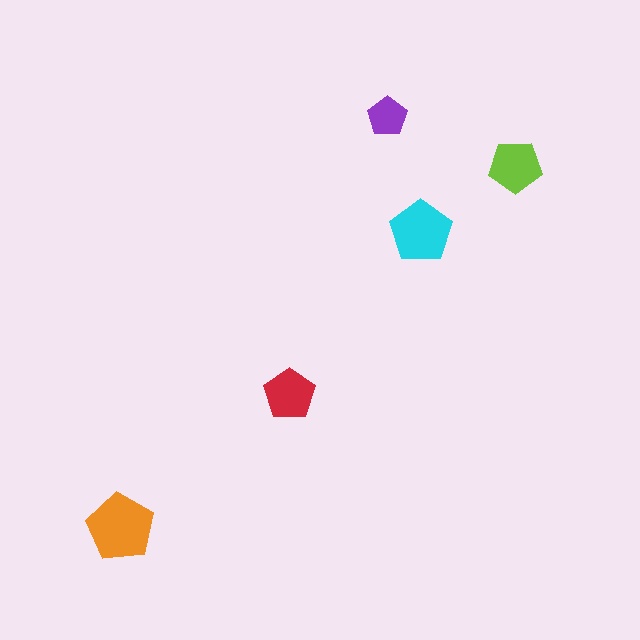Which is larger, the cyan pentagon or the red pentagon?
The cyan one.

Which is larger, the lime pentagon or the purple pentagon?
The lime one.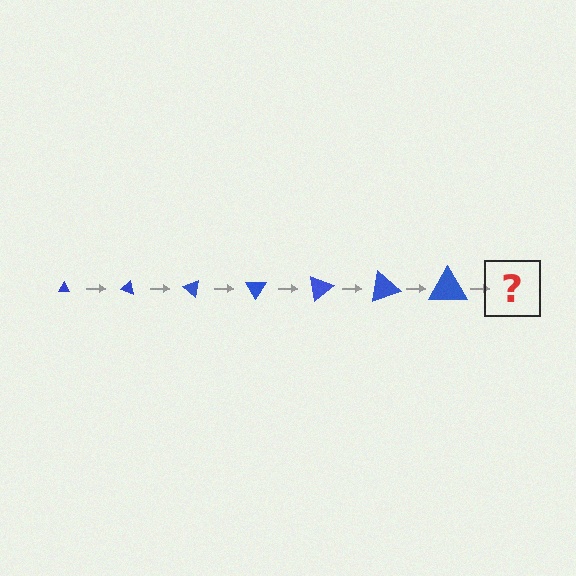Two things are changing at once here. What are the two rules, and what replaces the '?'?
The two rules are that the triangle grows larger each step and it rotates 20 degrees each step. The '?' should be a triangle, larger than the previous one and rotated 140 degrees from the start.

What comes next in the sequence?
The next element should be a triangle, larger than the previous one and rotated 140 degrees from the start.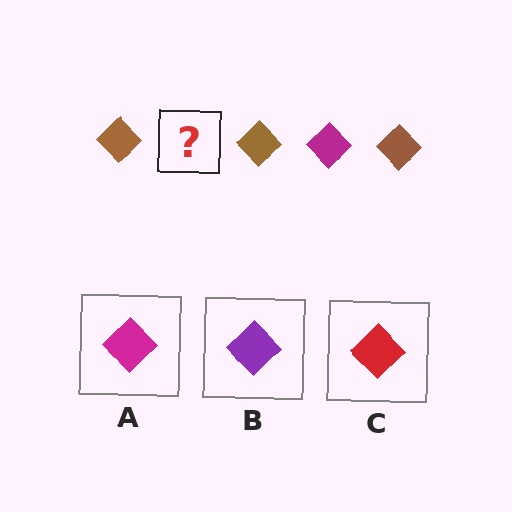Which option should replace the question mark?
Option A.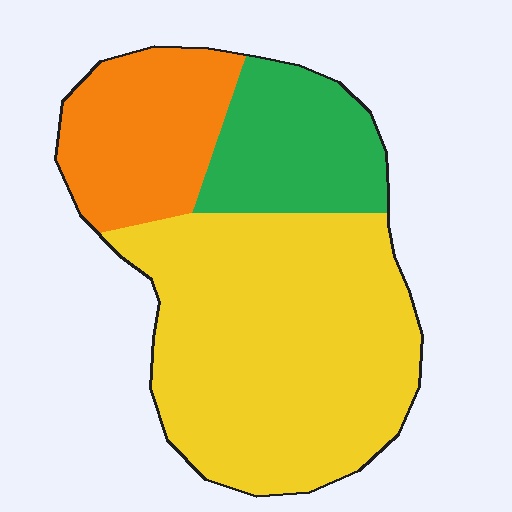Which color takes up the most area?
Yellow, at roughly 60%.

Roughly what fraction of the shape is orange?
Orange covers around 20% of the shape.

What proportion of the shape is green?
Green takes up about one fifth (1/5) of the shape.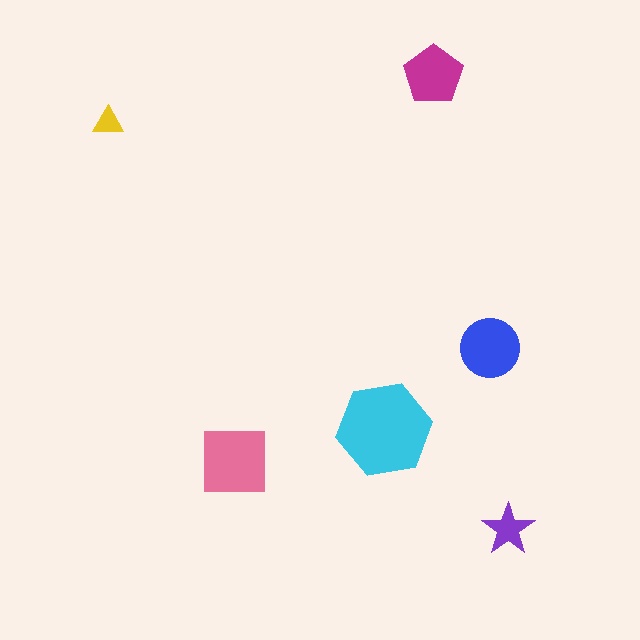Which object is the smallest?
The yellow triangle.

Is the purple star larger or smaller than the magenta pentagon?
Smaller.